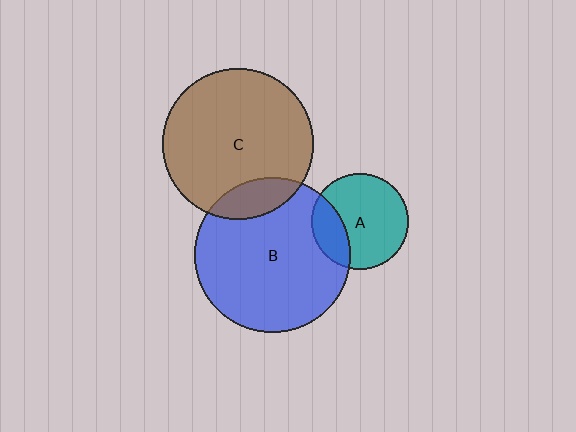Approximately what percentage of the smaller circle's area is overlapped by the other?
Approximately 15%.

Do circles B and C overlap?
Yes.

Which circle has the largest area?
Circle B (blue).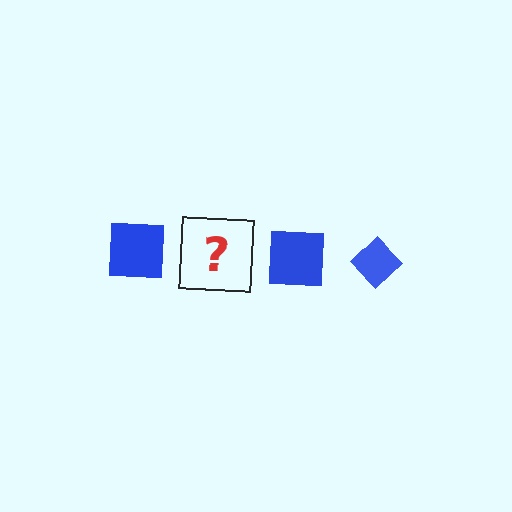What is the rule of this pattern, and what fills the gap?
The rule is that the pattern cycles through square, diamond shapes in blue. The gap should be filled with a blue diamond.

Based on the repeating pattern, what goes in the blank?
The blank should be a blue diamond.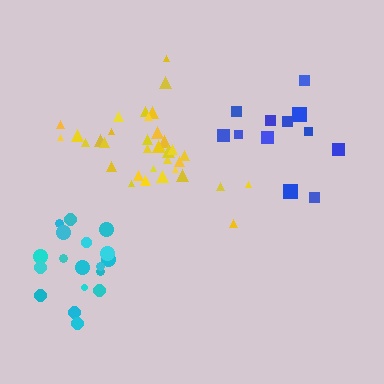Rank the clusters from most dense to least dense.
yellow, cyan, blue.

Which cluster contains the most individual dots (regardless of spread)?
Yellow (35).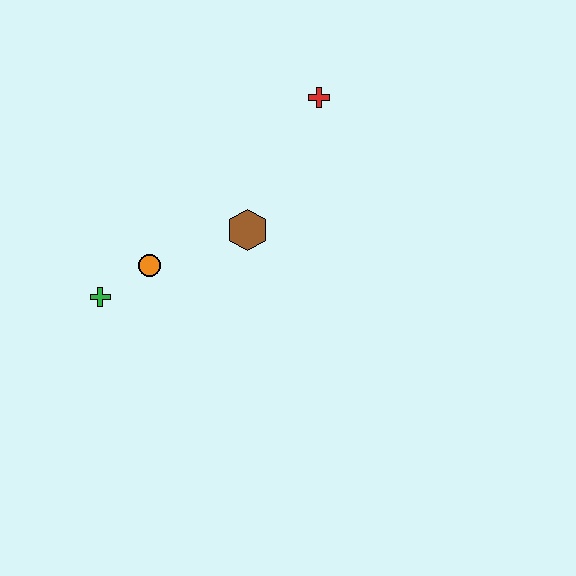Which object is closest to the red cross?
The brown hexagon is closest to the red cross.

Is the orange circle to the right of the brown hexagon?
No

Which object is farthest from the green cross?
The red cross is farthest from the green cross.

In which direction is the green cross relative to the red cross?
The green cross is to the left of the red cross.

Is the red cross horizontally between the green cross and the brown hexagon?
No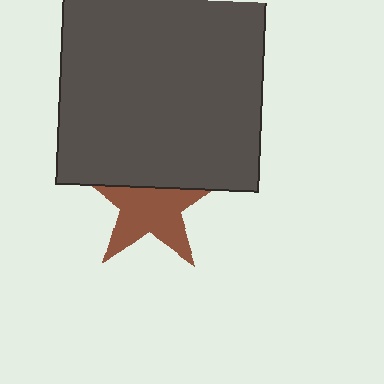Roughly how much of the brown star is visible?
About half of it is visible (roughly 64%).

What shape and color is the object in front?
The object in front is a dark gray square.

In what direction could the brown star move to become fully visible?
The brown star could move down. That would shift it out from behind the dark gray square entirely.